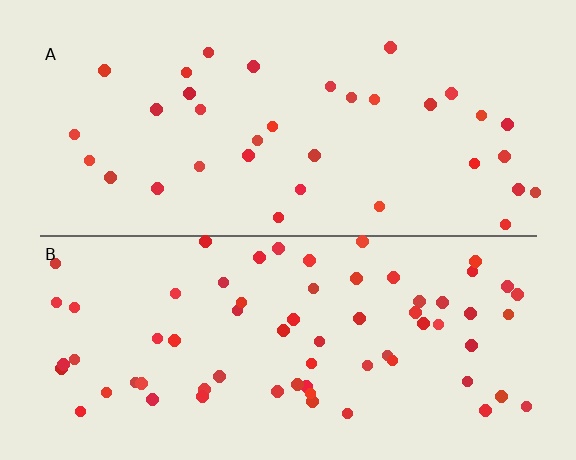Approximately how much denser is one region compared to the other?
Approximately 1.9× — region B over region A.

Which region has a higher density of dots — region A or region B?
B (the bottom).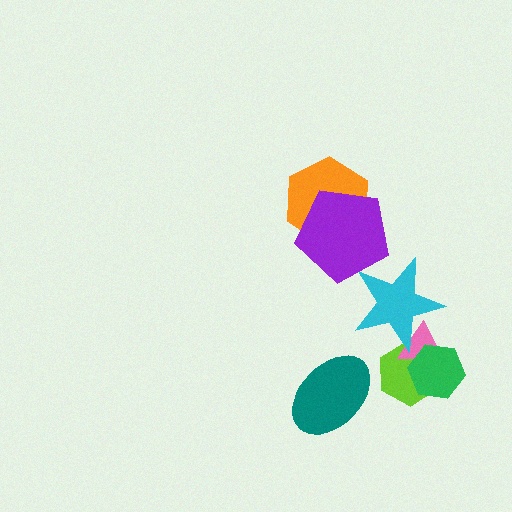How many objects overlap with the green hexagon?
2 objects overlap with the green hexagon.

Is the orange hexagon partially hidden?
Yes, it is partially covered by another shape.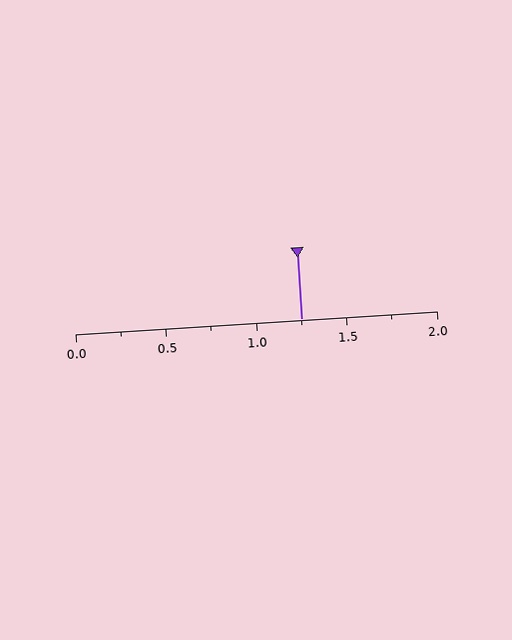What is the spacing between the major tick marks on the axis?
The major ticks are spaced 0.5 apart.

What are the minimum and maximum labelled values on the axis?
The axis runs from 0.0 to 2.0.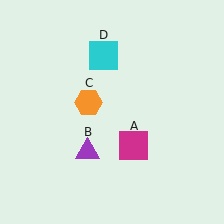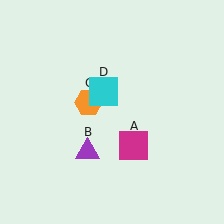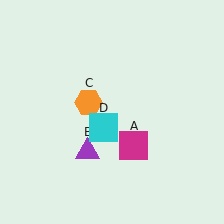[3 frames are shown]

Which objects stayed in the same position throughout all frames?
Magenta square (object A) and purple triangle (object B) and orange hexagon (object C) remained stationary.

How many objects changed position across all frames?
1 object changed position: cyan square (object D).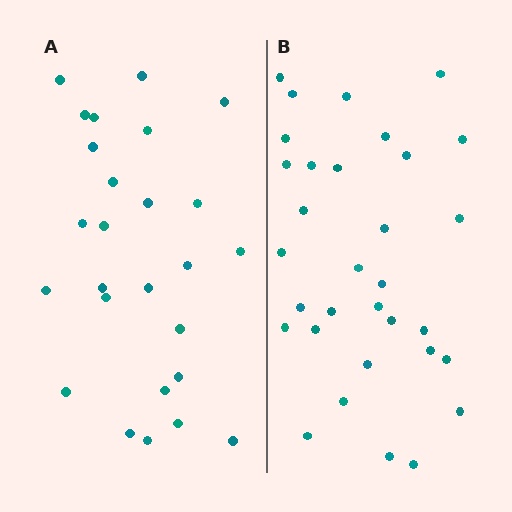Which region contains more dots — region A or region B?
Region B (the right region) has more dots.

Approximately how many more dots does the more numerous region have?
Region B has about 6 more dots than region A.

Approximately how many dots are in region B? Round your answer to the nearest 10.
About 30 dots. (The exact count is 32, which rounds to 30.)